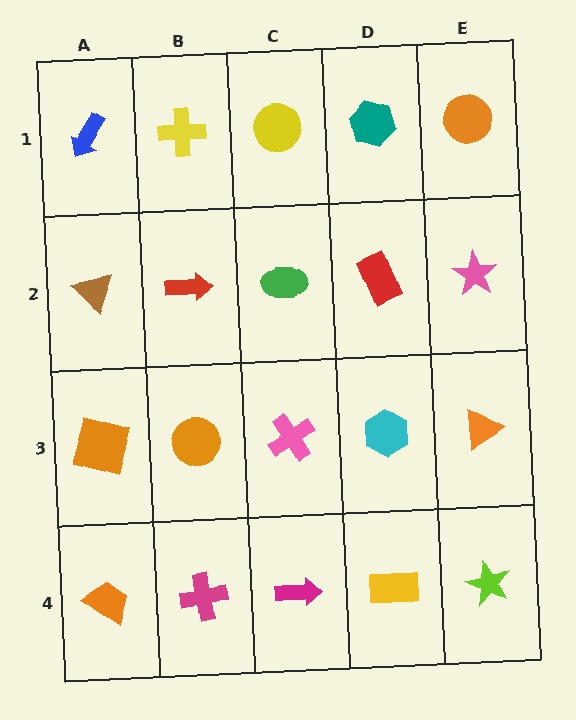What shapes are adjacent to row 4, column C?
A pink cross (row 3, column C), a magenta cross (row 4, column B), a yellow rectangle (row 4, column D).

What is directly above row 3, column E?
A pink star.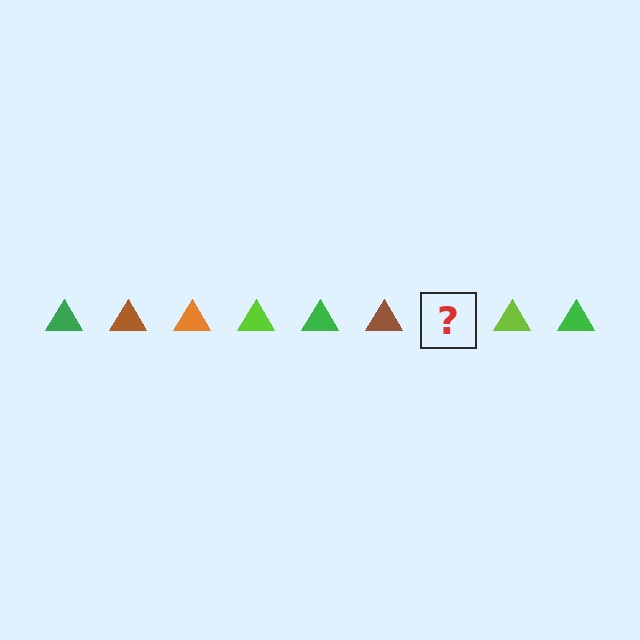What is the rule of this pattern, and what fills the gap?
The rule is that the pattern cycles through green, brown, orange, lime triangles. The gap should be filled with an orange triangle.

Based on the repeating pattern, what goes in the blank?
The blank should be an orange triangle.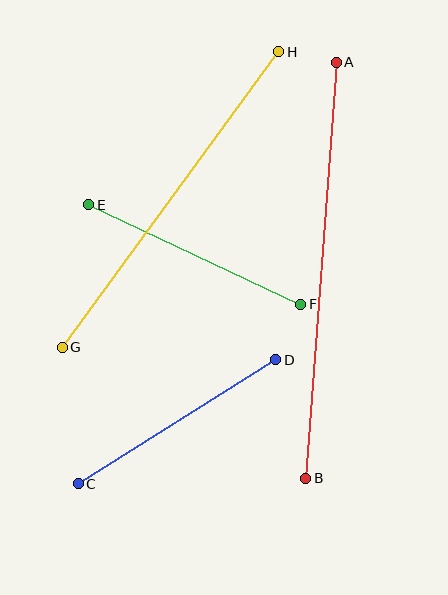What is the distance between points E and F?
The distance is approximately 234 pixels.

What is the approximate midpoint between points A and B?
The midpoint is at approximately (321, 270) pixels.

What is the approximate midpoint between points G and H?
The midpoint is at approximately (171, 199) pixels.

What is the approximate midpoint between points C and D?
The midpoint is at approximately (177, 422) pixels.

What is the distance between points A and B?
The distance is approximately 417 pixels.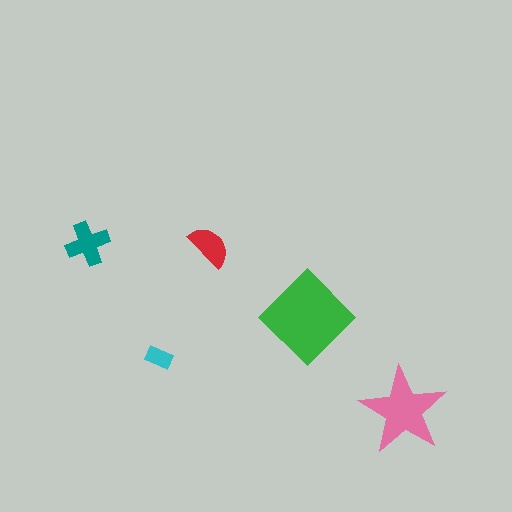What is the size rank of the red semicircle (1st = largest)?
4th.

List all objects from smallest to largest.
The cyan rectangle, the red semicircle, the teal cross, the pink star, the green diamond.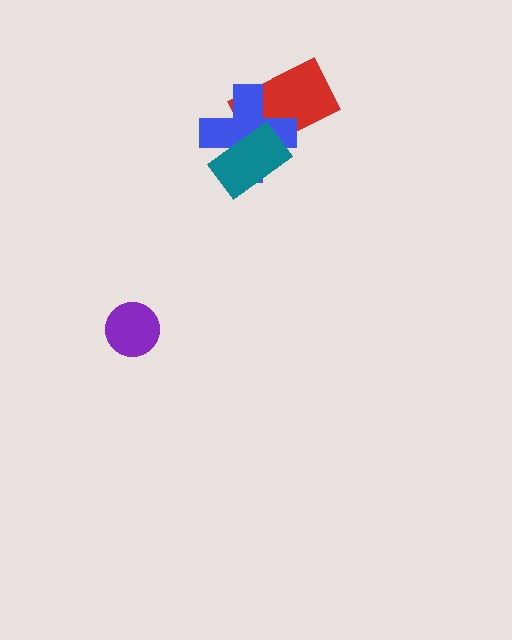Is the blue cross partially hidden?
Yes, it is partially covered by another shape.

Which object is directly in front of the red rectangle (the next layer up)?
The blue cross is directly in front of the red rectangle.